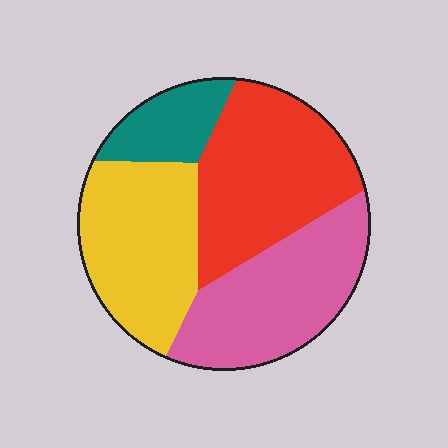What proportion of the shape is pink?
Pink covers 29% of the shape.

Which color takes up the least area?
Teal, at roughly 10%.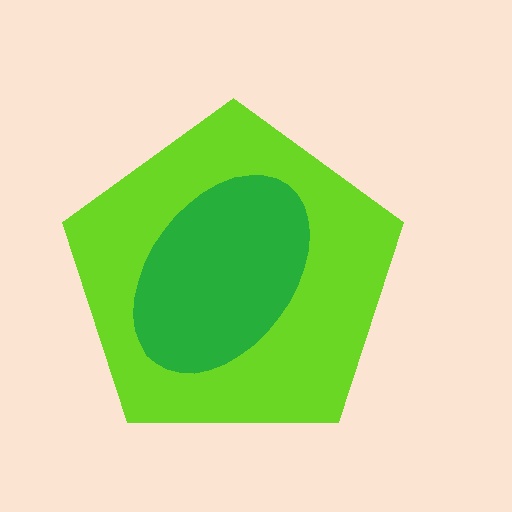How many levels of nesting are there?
2.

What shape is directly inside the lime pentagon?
The green ellipse.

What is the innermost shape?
The green ellipse.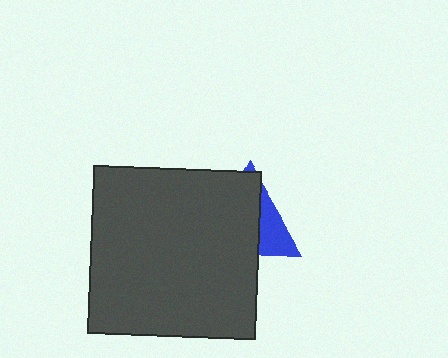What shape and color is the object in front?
The object in front is a dark gray square.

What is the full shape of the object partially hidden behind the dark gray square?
The partially hidden object is a blue triangle.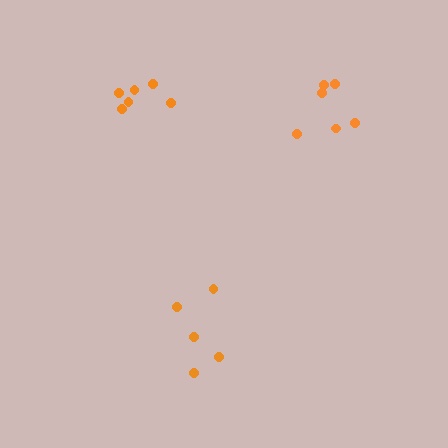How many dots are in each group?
Group 1: 6 dots, Group 2: 6 dots, Group 3: 5 dots (17 total).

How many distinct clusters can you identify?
There are 3 distinct clusters.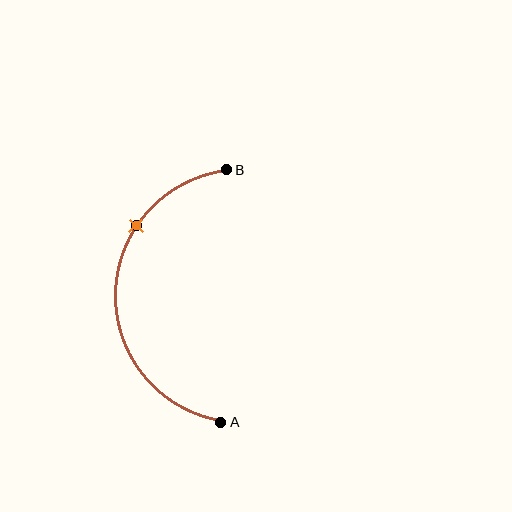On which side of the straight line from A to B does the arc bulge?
The arc bulges to the left of the straight line connecting A and B.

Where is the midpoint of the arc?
The arc midpoint is the point on the curve farthest from the straight line joining A and B. It sits to the left of that line.